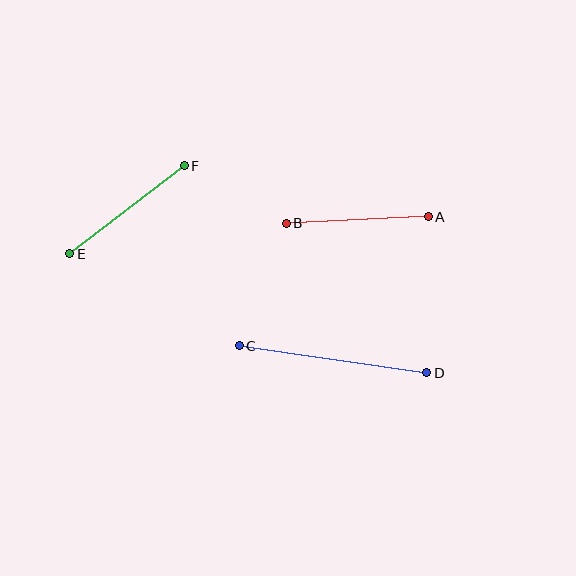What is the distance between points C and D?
The distance is approximately 189 pixels.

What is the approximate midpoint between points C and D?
The midpoint is at approximately (333, 359) pixels.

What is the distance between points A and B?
The distance is approximately 142 pixels.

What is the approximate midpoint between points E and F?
The midpoint is at approximately (127, 210) pixels.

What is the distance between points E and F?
The distance is approximately 144 pixels.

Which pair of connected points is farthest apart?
Points C and D are farthest apart.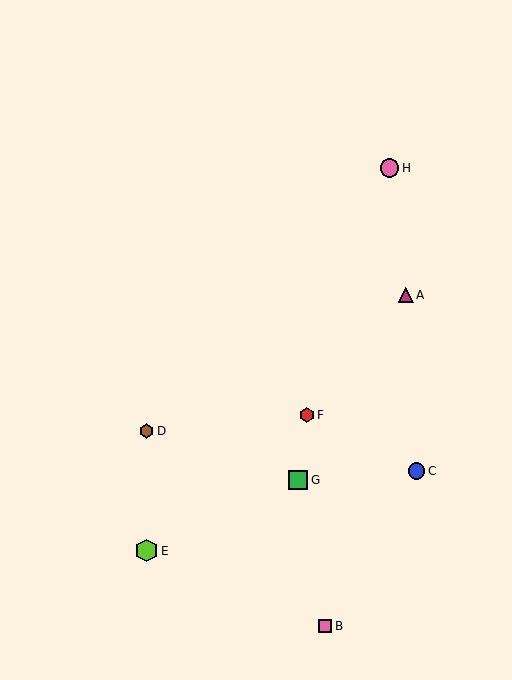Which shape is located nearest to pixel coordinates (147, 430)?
The brown hexagon (labeled D) at (147, 431) is nearest to that location.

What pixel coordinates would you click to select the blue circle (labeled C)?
Click at (416, 471) to select the blue circle C.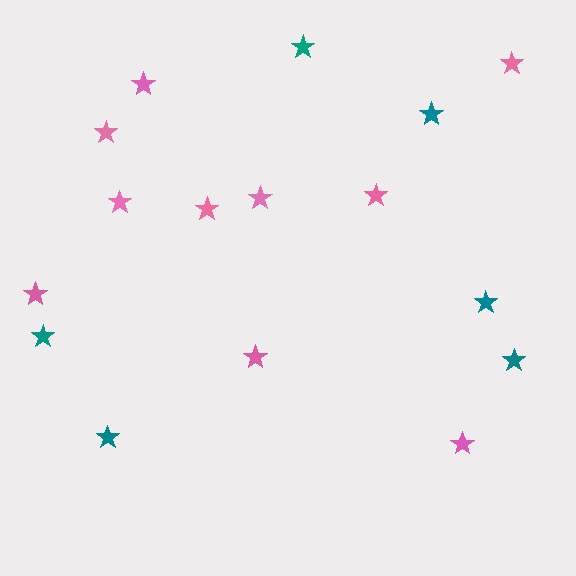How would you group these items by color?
There are 2 groups: one group of pink stars (10) and one group of teal stars (6).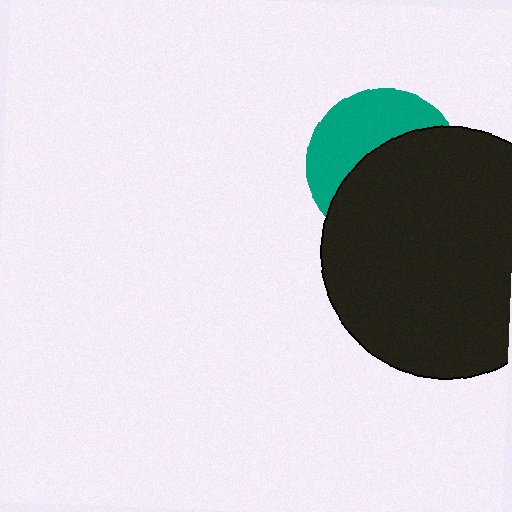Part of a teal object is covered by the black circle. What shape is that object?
It is a circle.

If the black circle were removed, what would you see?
You would see the complete teal circle.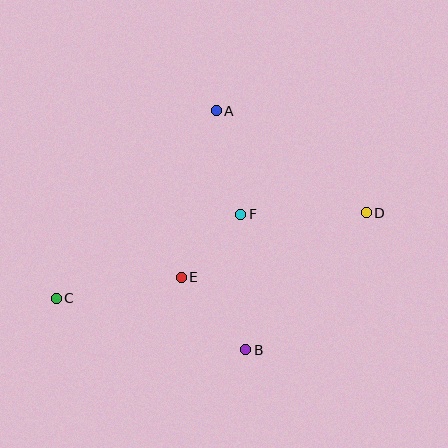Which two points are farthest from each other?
Points C and D are farthest from each other.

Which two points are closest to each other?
Points E and F are closest to each other.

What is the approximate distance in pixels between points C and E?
The distance between C and E is approximately 127 pixels.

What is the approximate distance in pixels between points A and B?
The distance between A and B is approximately 241 pixels.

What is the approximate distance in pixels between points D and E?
The distance between D and E is approximately 196 pixels.